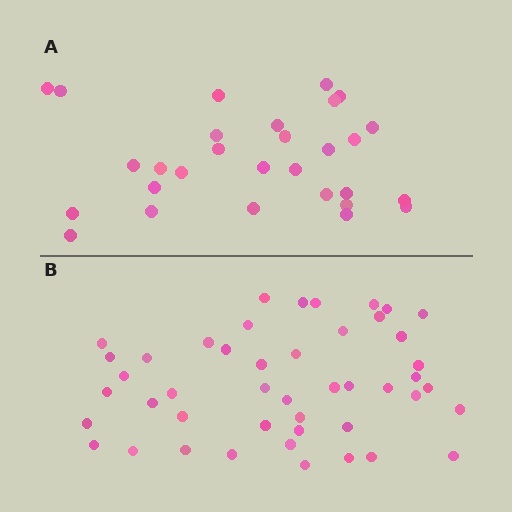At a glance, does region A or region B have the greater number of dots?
Region B (the bottom region) has more dots.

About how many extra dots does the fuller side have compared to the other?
Region B has approximately 15 more dots than region A.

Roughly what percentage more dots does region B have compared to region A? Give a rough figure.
About 60% more.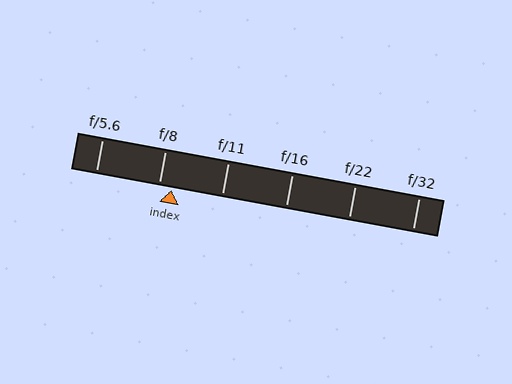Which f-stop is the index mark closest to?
The index mark is closest to f/8.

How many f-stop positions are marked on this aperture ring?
There are 6 f-stop positions marked.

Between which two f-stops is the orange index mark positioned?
The index mark is between f/8 and f/11.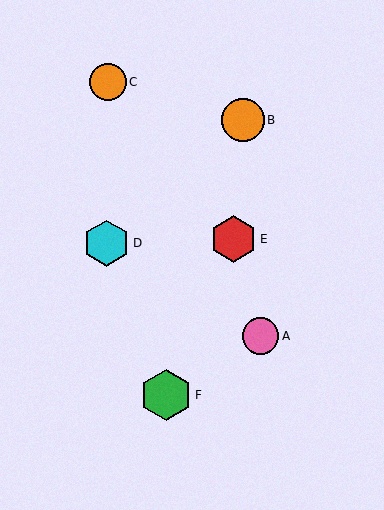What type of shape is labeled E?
Shape E is a red hexagon.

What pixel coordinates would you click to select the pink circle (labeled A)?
Click at (261, 336) to select the pink circle A.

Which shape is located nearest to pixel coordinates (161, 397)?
The green hexagon (labeled F) at (166, 395) is nearest to that location.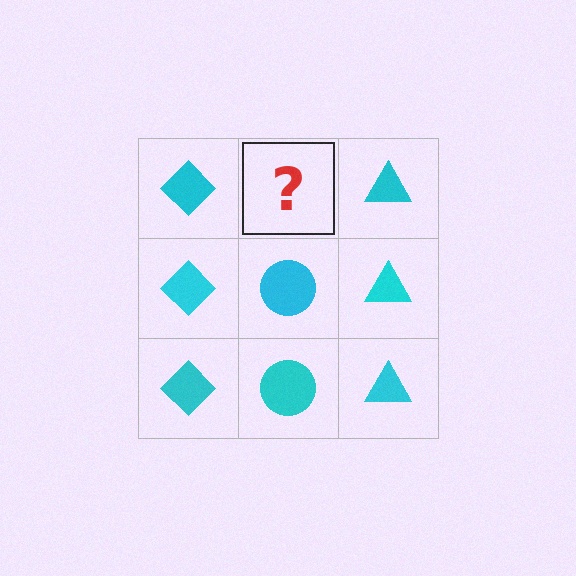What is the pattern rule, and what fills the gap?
The rule is that each column has a consistent shape. The gap should be filled with a cyan circle.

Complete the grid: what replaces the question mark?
The question mark should be replaced with a cyan circle.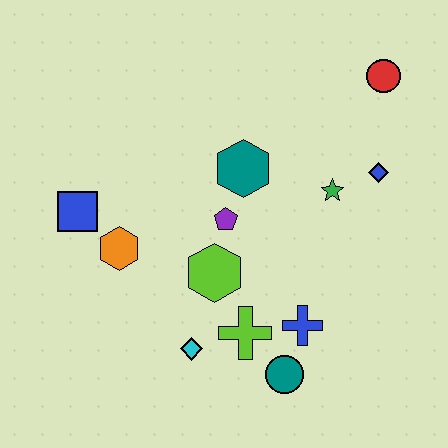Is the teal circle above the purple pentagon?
No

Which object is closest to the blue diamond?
The green star is closest to the blue diamond.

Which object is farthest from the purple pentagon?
The red circle is farthest from the purple pentagon.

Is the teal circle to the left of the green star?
Yes